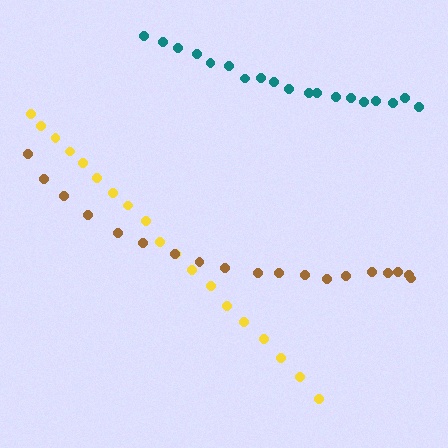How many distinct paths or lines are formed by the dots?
There are 3 distinct paths.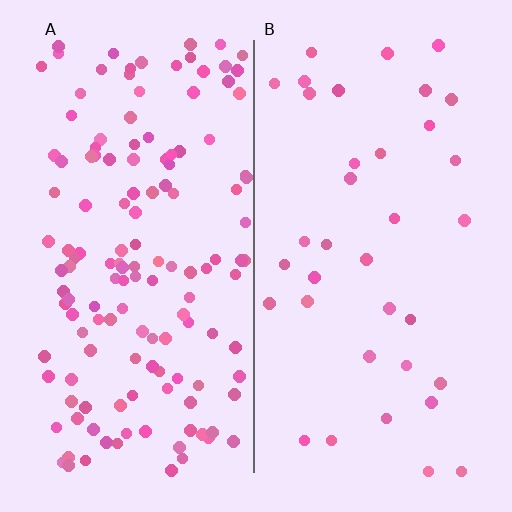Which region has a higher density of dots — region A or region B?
A (the left).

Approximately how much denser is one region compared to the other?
Approximately 3.8× — region A over region B.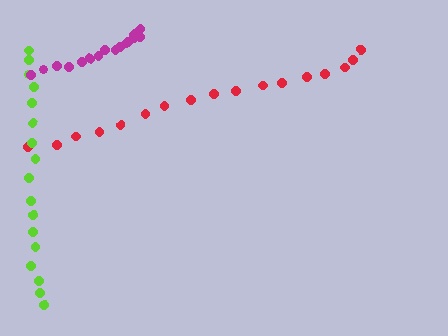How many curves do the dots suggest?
There are 3 distinct paths.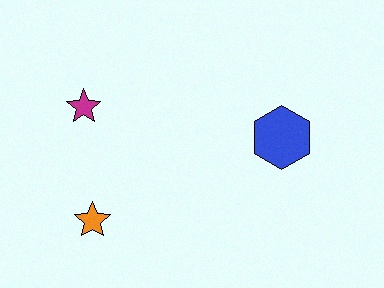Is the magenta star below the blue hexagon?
No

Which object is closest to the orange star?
The magenta star is closest to the orange star.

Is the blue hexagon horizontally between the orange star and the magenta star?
No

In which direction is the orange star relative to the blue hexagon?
The orange star is to the left of the blue hexagon.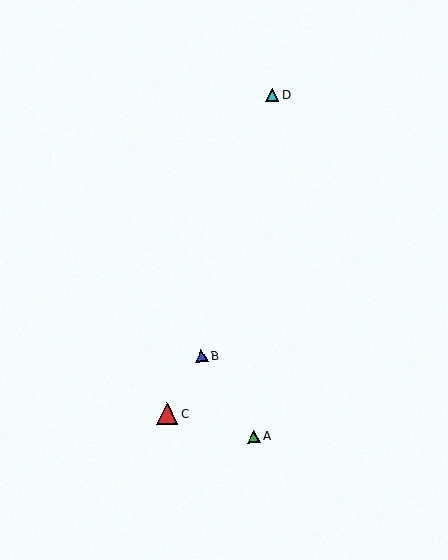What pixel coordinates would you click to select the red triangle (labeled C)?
Click at (167, 414) to select the red triangle C.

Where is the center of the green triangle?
The center of the green triangle is at (254, 437).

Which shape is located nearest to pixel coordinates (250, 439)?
The green triangle (labeled A) at (254, 437) is nearest to that location.